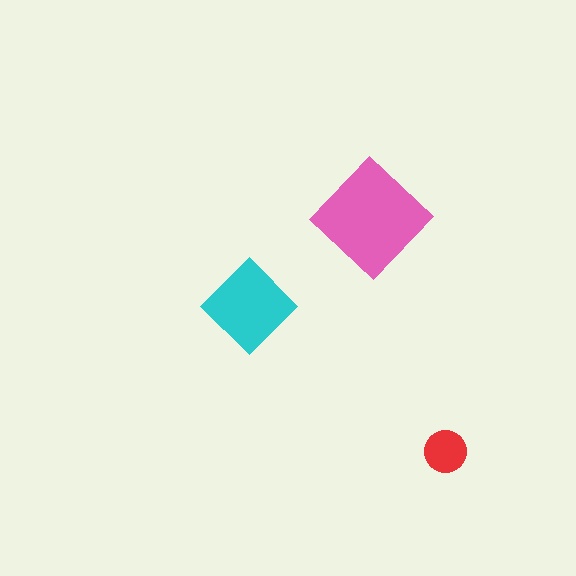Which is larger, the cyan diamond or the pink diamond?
The pink diamond.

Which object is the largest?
The pink diamond.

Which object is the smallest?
The red circle.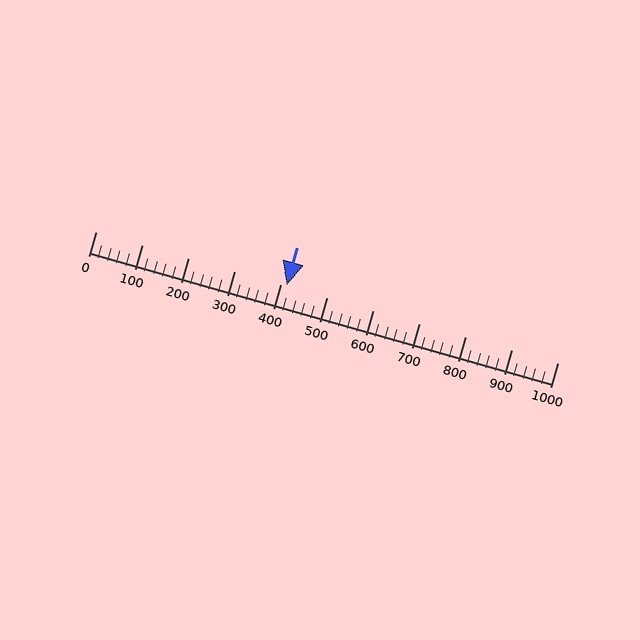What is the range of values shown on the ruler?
The ruler shows values from 0 to 1000.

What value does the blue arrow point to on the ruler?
The blue arrow points to approximately 414.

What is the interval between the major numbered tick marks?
The major tick marks are spaced 100 units apart.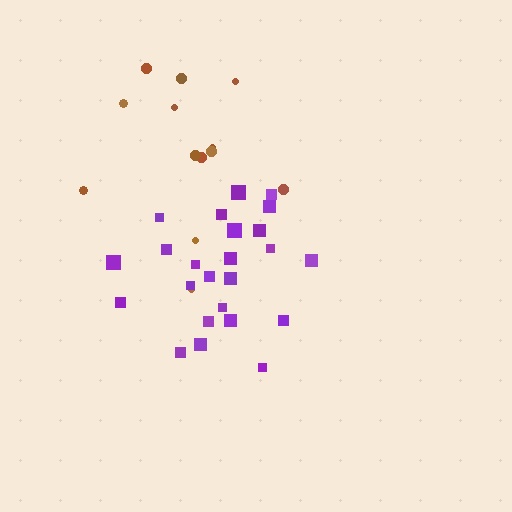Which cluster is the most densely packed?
Purple.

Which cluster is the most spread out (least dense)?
Brown.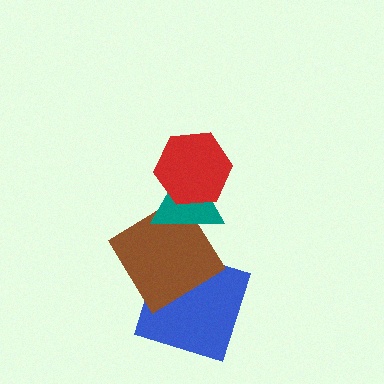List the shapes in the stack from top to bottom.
From top to bottom: the red hexagon, the teal triangle, the brown diamond, the blue square.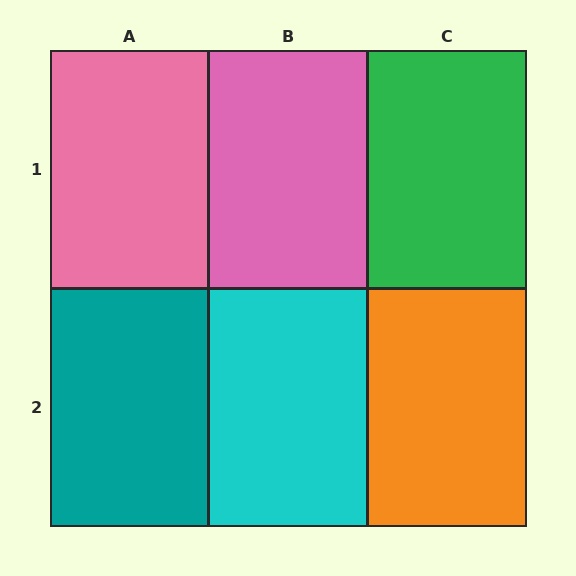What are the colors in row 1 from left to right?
Pink, pink, green.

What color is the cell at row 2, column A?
Teal.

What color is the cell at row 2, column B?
Cyan.